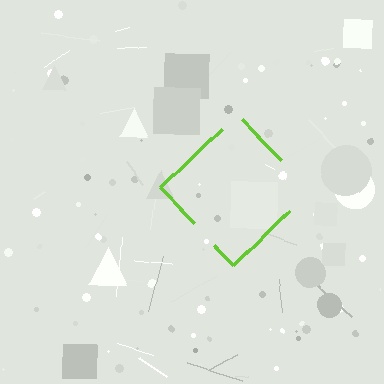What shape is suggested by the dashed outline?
The dashed outline suggests a diamond.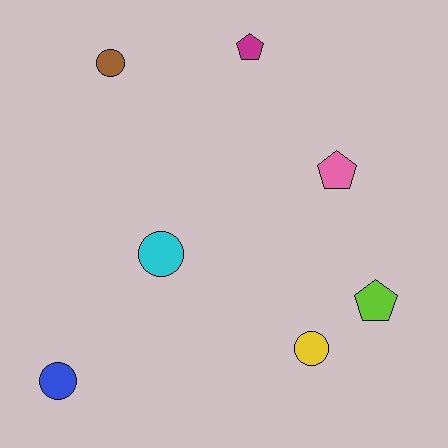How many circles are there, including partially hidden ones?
There are 4 circles.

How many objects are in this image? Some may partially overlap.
There are 7 objects.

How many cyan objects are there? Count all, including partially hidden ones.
There is 1 cyan object.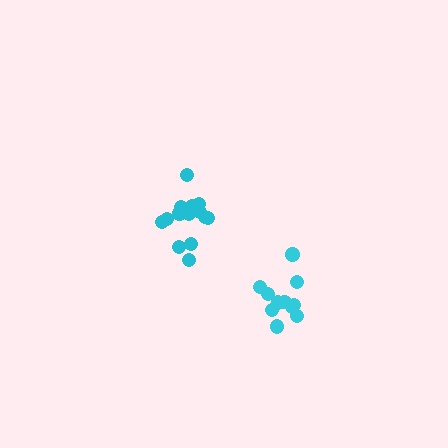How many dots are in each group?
Group 1: 11 dots, Group 2: 15 dots (26 total).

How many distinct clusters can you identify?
There are 2 distinct clusters.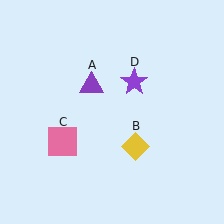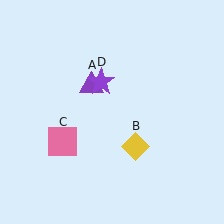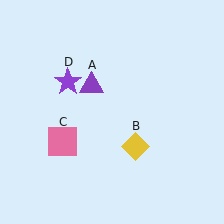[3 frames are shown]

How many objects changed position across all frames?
1 object changed position: purple star (object D).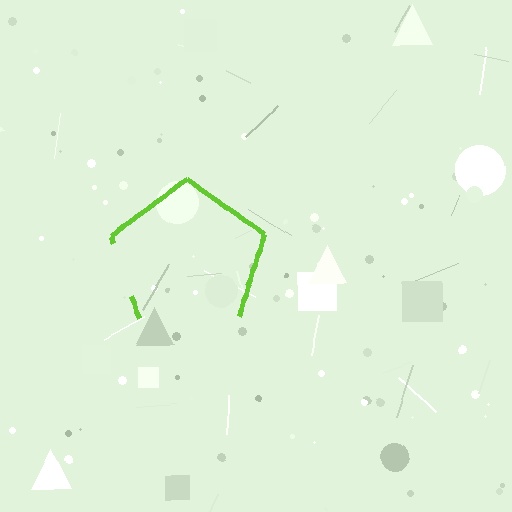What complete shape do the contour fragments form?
The contour fragments form a pentagon.